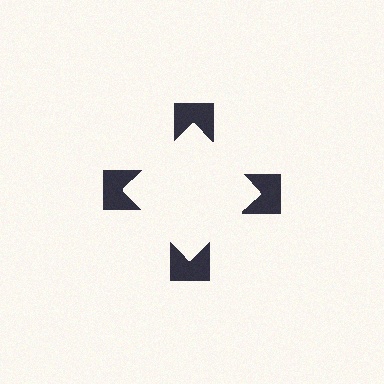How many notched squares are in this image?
There are 4 — one at each vertex of the illusory square.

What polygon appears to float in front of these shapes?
An illusory square — its edges are inferred from the aligned wedge cuts in the notched squares, not physically drawn.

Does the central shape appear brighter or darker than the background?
It typically appears slightly brighter than the background, even though no actual brightness change is drawn.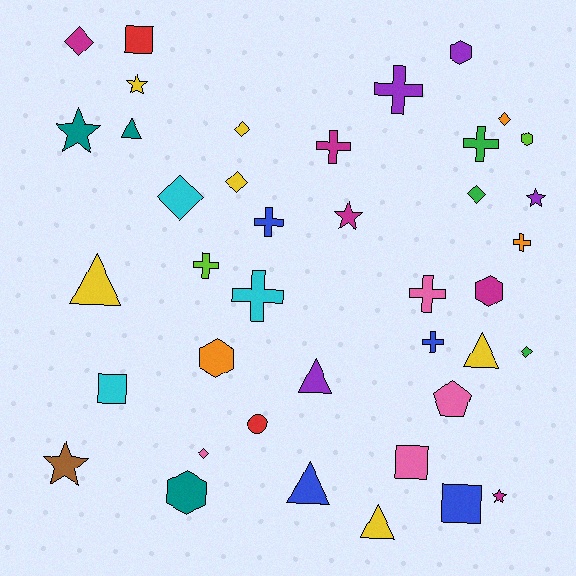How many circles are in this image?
There is 1 circle.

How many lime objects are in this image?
There are 2 lime objects.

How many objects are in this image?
There are 40 objects.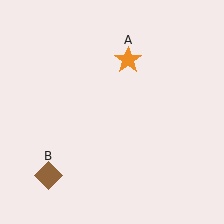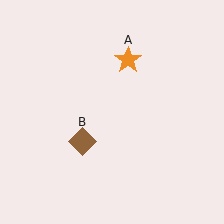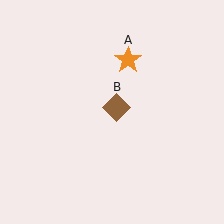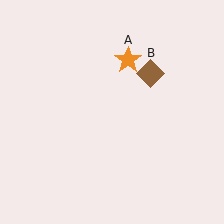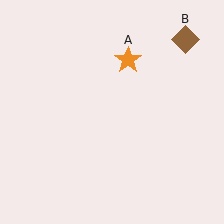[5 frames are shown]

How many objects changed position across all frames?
1 object changed position: brown diamond (object B).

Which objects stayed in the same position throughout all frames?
Orange star (object A) remained stationary.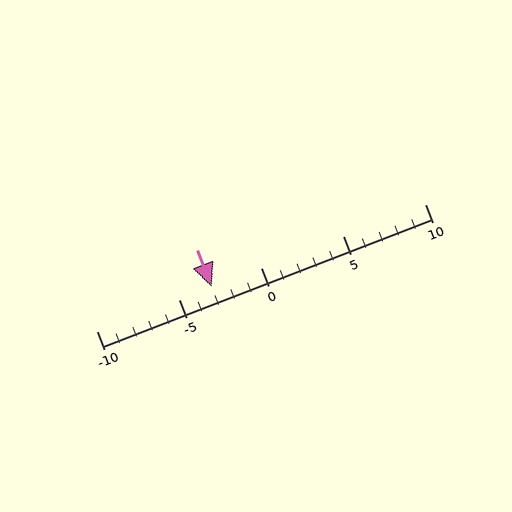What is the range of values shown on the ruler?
The ruler shows values from -10 to 10.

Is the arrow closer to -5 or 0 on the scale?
The arrow is closer to -5.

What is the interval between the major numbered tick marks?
The major tick marks are spaced 5 units apart.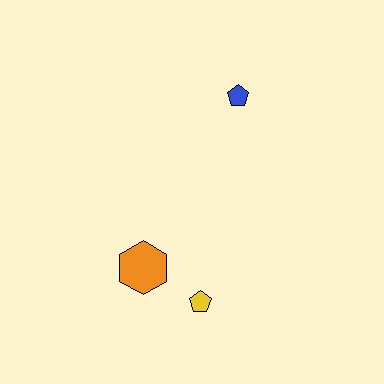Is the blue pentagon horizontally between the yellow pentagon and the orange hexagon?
No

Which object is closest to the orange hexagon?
The yellow pentagon is closest to the orange hexagon.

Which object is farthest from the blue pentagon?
The yellow pentagon is farthest from the blue pentagon.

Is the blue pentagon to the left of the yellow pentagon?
No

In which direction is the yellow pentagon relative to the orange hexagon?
The yellow pentagon is to the right of the orange hexagon.